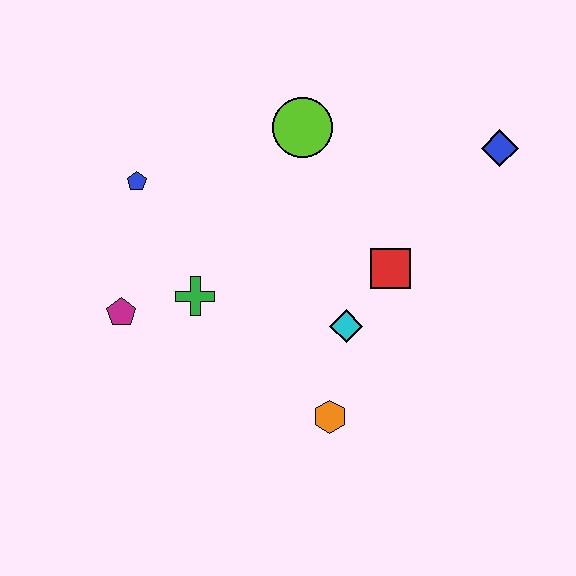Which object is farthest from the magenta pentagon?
The blue diamond is farthest from the magenta pentagon.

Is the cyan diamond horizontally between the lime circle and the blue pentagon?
No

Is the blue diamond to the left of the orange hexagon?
No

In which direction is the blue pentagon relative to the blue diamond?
The blue pentagon is to the left of the blue diamond.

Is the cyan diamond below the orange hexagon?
No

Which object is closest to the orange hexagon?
The cyan diamond is closest to the orange hexagon.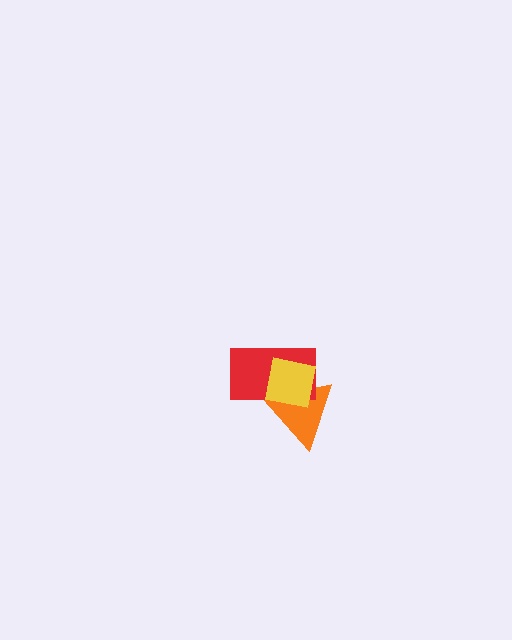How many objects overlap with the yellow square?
2 objects overlap with the yellow square.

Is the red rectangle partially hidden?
Yes, it is partially covered by another shape.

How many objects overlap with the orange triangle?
2 objects overlap with the orange triangle.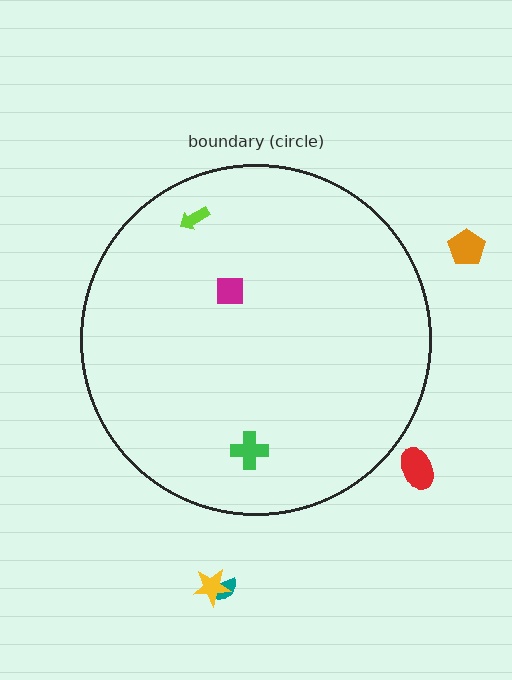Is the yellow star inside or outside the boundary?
Outside.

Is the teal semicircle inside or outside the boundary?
Outside.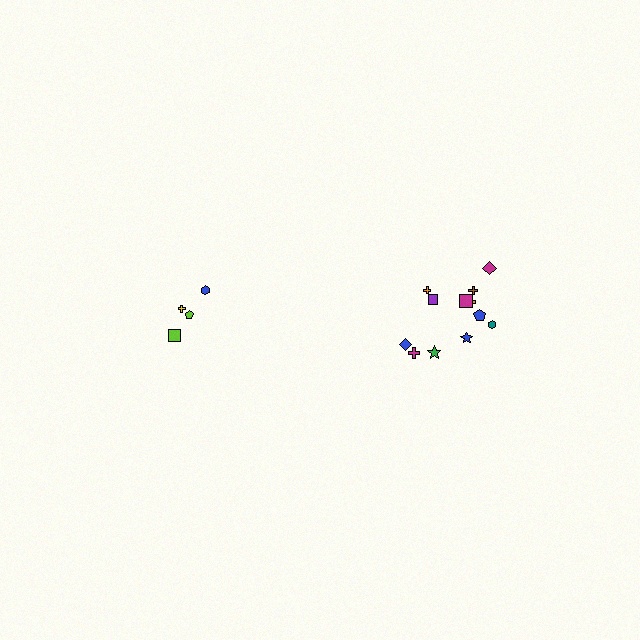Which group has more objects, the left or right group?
The right group.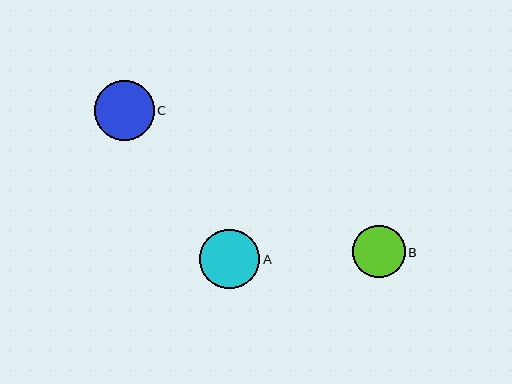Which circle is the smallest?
Circle B is the smallest with a size of approximately 52 pixels.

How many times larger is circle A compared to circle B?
Circle A is approximately 1.1 times the size of circle B.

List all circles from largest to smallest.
From largest to smallest: A, C, B.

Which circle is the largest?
Circle A is the largest with a size of approximately 60 pixels.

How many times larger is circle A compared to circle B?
Circle A is approximately 1.1 times the size of circle B.